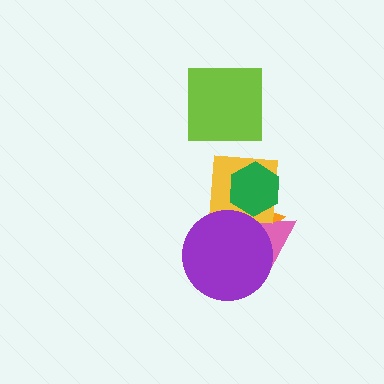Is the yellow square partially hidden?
Yes, it is partially covered by another shape.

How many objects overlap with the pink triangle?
4 objects overlap with the pink triangle.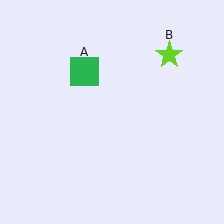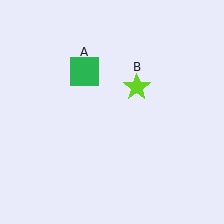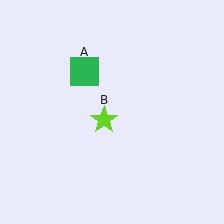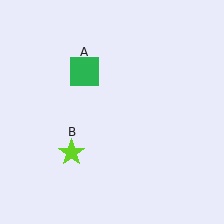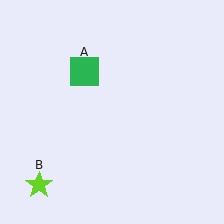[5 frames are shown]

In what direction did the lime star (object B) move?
The lime star (object B) moved down and to the left.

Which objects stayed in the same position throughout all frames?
Green square (object A) remained stationary.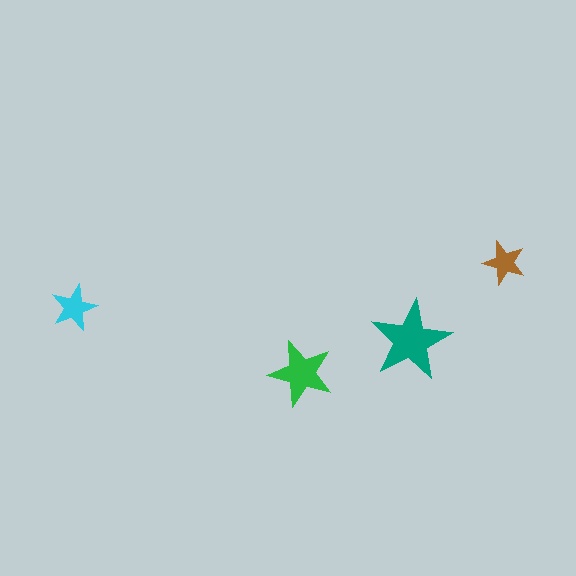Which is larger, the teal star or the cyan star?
The teal one.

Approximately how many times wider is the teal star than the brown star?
About 2 times wider.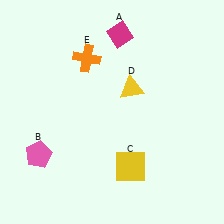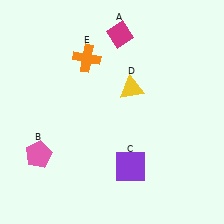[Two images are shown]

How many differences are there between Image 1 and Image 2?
There is 1 difference between the two images.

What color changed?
The square (C) changed from yellow in Image 1 to purple in Image 2.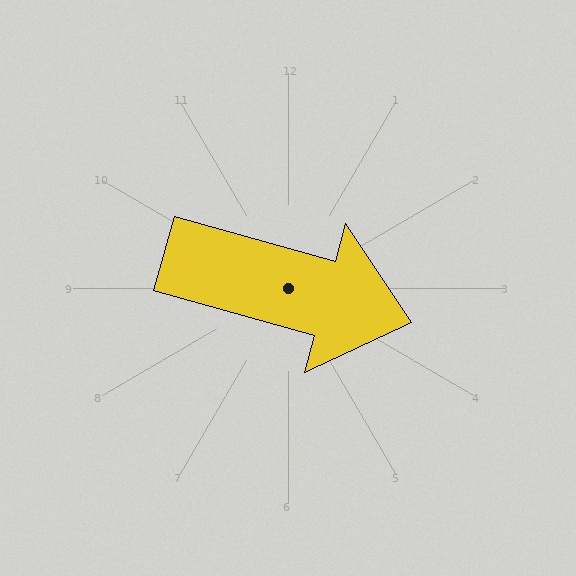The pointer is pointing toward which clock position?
Roughly 4 o'clock.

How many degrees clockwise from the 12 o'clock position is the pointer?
Approximately 105 degrees.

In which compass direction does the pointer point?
East.